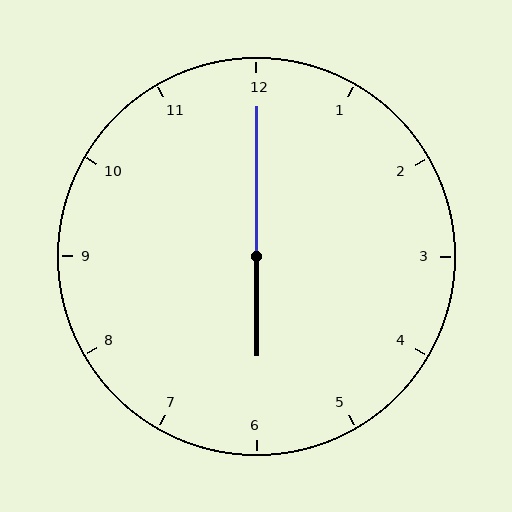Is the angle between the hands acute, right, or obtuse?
It is obtuse.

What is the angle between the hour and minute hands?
Approximately 180 degrees.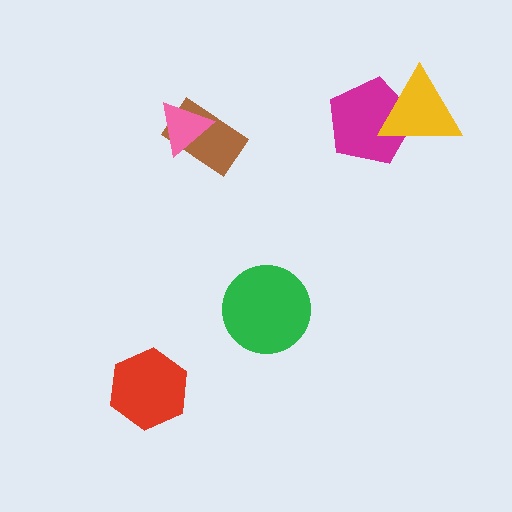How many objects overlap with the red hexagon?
0 objects overlap with the red hexagon.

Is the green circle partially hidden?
No, no other shape covers it.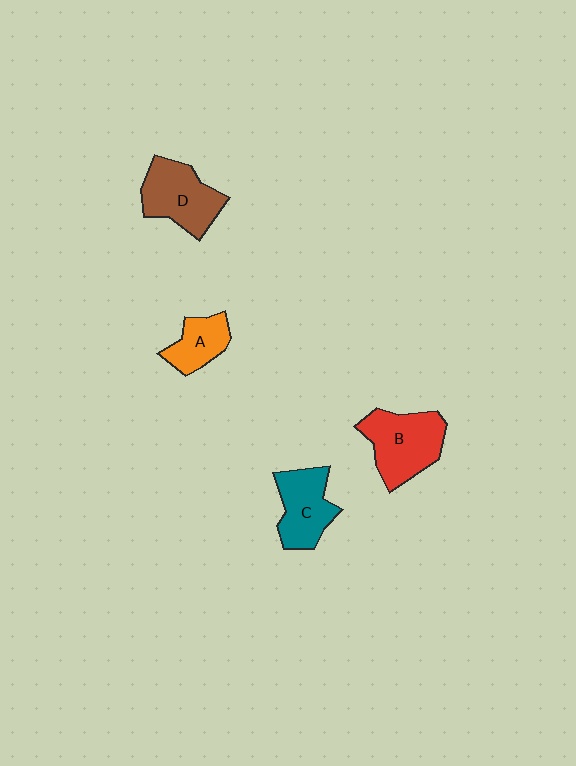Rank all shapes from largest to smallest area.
From largest to smallest: B (red), D (brown), C (teal), A (orange).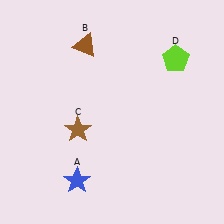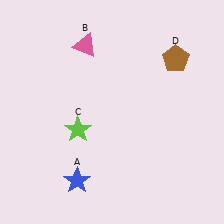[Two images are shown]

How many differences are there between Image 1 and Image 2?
There are 3 differences between the two images.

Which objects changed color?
B changed from brown to pink. C changed from brown to lime. D changed from lime to brown.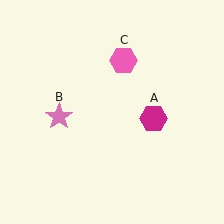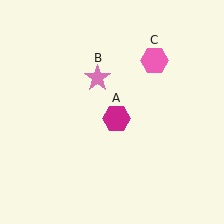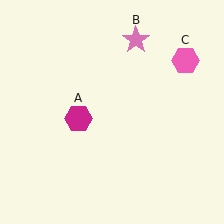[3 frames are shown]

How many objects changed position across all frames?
3 objects changed position: magenta hexagon (object A), pink star (object B), pink hexagon (object C).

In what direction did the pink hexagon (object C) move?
The pink hexagon (object C) moved right.